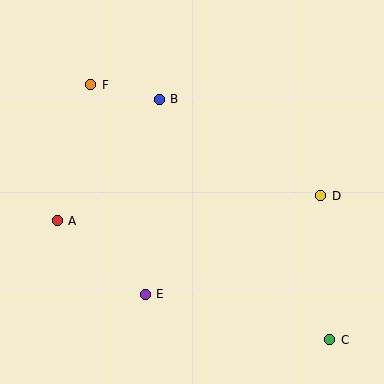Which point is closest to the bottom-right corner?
Point C is closest to the bottom-right corner.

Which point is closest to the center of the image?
Point B at (159, 99) is closest to the center.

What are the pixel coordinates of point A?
Point A is at (57, 221).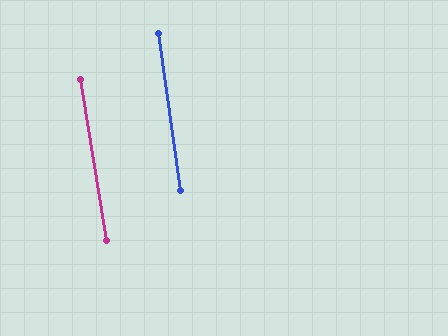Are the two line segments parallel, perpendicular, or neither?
Parallel — their directions differ by only 0.9°.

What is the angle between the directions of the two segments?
Approximately 1 degree.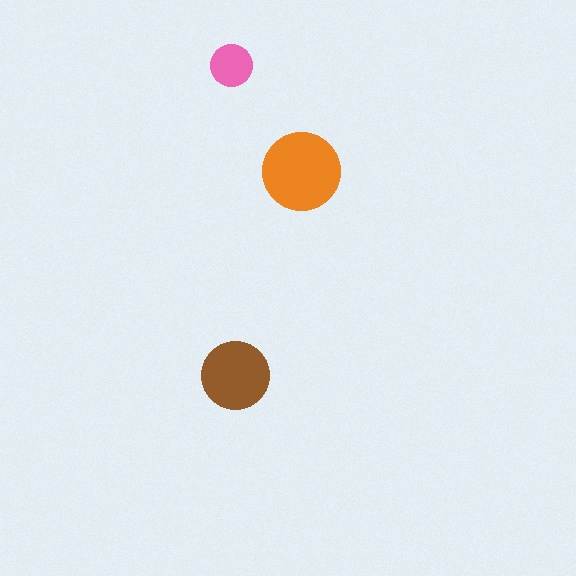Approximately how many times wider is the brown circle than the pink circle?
About 1.5 times wider.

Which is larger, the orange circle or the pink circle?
The orange one.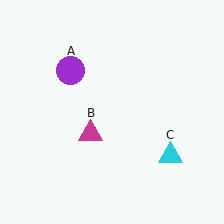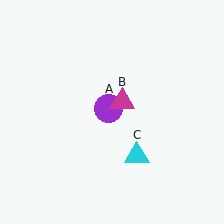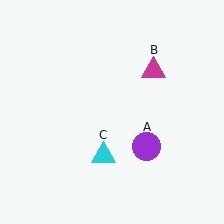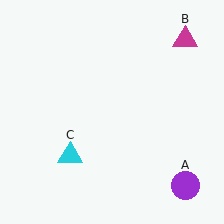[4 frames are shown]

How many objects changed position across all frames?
3 objects changed position: purple circle (object A), magenta triangle (object B), cyan triangle (object C).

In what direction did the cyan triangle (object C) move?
The cyan triangle (object C) moved left.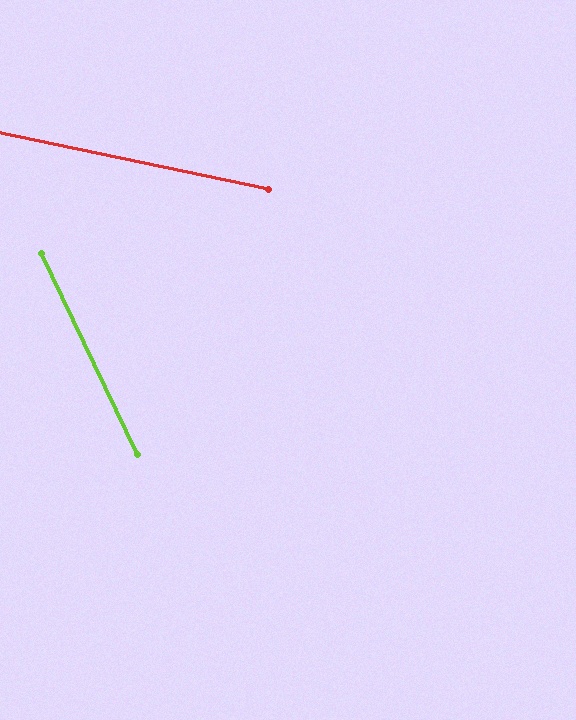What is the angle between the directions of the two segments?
Approximately 53 degrees.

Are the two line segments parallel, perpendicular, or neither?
Neither parallel nor perpendicular — they differ by about 53°.